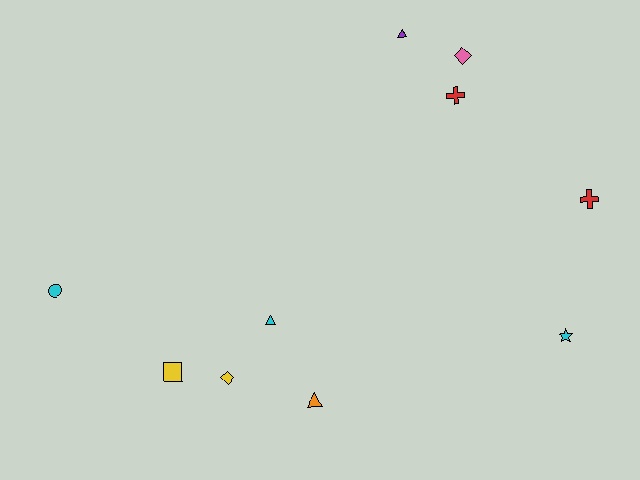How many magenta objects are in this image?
There are no magenta objects.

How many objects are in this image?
There are 10 objects.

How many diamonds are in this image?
There are 2 diamonds.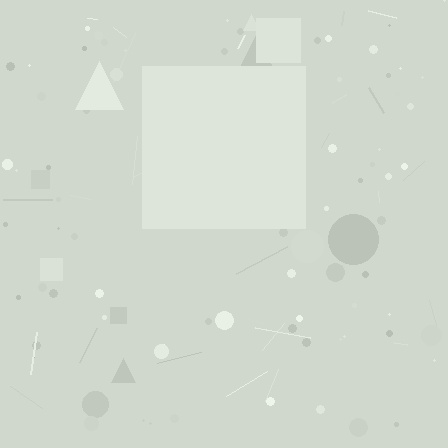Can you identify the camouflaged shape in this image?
The camouflaged shape is a square.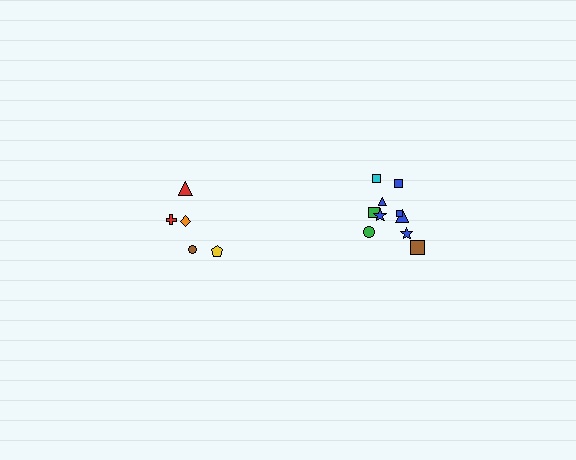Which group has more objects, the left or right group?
The right group.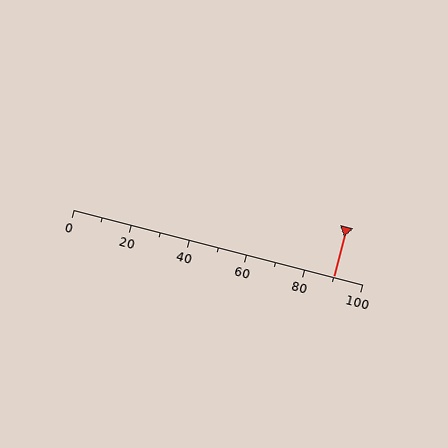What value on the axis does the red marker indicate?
The marker indicates approximately 90.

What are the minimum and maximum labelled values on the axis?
The axis runs from 0 to 100.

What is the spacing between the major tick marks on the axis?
The major ticks are spaced 20 apart.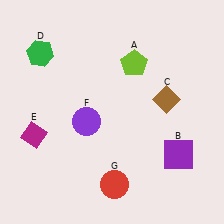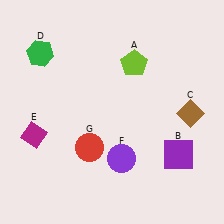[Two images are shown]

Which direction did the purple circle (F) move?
The purple circle (F) moved down.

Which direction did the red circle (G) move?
The red circle (G) moved up.